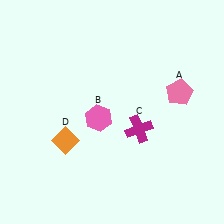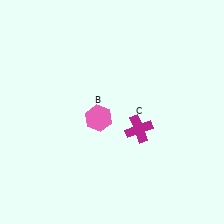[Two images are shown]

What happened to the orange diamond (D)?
The orange diamond (D) was removed in Image 2. It was in the bottom-left area of Image 1.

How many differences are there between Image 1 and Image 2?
There are 2 differences between the two images.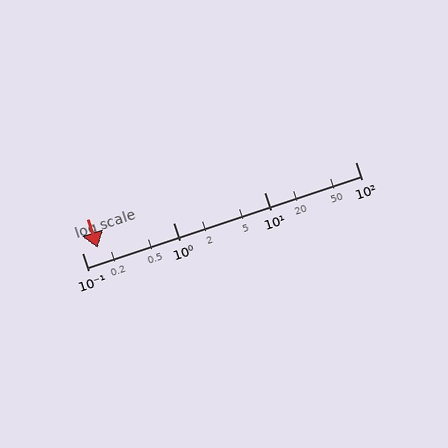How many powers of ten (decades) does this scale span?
The scale spans 3 decades, from 0.1 to 100.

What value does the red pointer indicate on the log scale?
The pointer indicates approximately 0.15.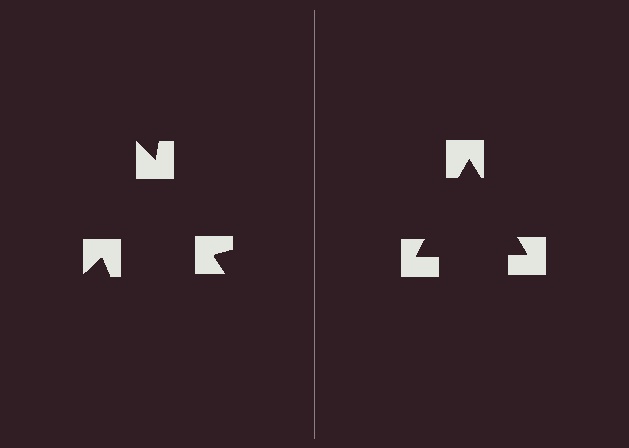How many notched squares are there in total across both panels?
6 — 3 on each side.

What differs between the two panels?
The notched squares are positioned identically on both sides; only the wedge orientations differ. On the right they align to a triangle; on the left they are misaligned.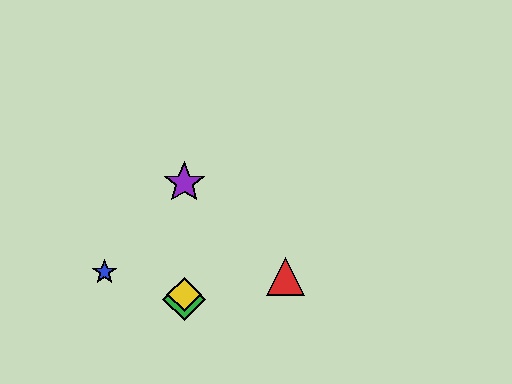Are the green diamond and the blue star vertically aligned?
No, the green diamond is at x≈184 and the blue star is at x≈105.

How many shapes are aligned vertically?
3 shapes (the green diamond, the yellow diamond, the purple star) are aligned vertically.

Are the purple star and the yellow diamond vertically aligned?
Yes, both are at x≈184.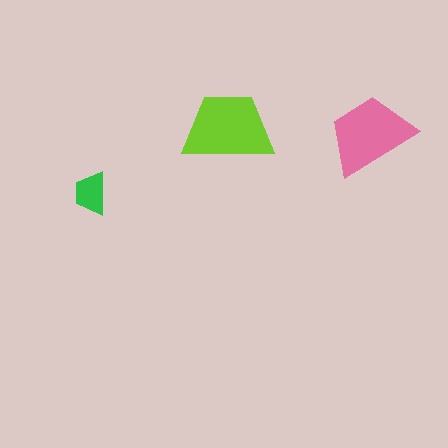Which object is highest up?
The lime trapezoid is topmost.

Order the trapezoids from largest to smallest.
the lime one, the pink one, the green one.